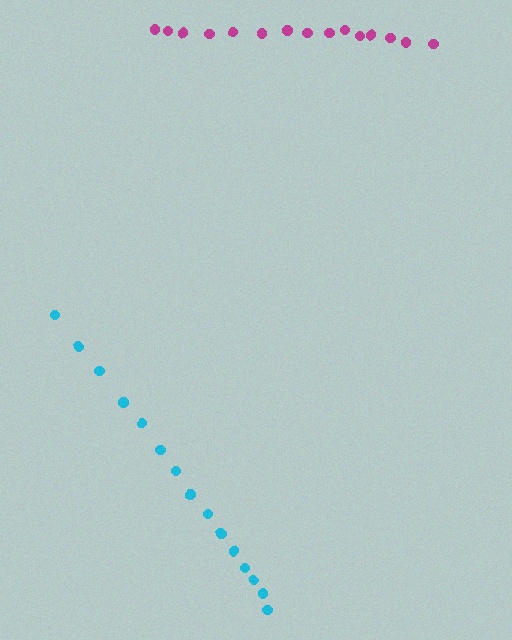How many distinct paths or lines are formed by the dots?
There are 2 distinct paths.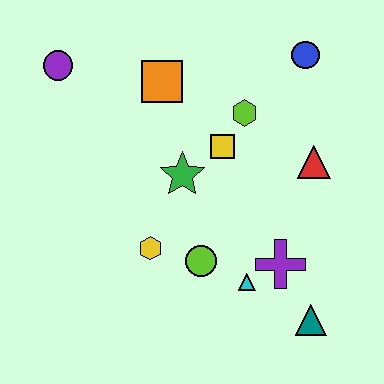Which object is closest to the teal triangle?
The purple cross is closest to the teal triangle.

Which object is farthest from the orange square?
The teal triangle is farthest from the orange square.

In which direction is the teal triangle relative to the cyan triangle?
The teal triangle is to the right of the cyan triangle.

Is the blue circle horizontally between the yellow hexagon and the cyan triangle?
No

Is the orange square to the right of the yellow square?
No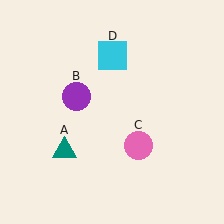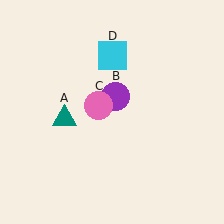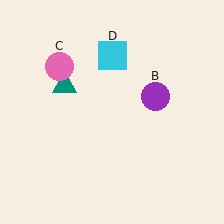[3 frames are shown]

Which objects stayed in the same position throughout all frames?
Cyan square (object D) remained stationary.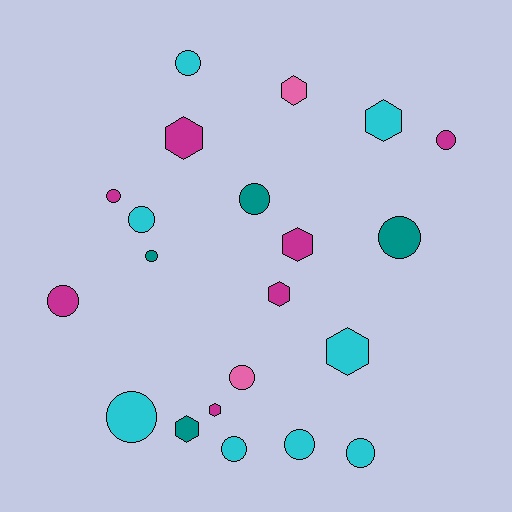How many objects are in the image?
There are 21 objects.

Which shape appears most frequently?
Circle, with 13 objects.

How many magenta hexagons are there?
There are 4 magenta hexagons.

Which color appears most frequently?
Cyan, with 8 objects.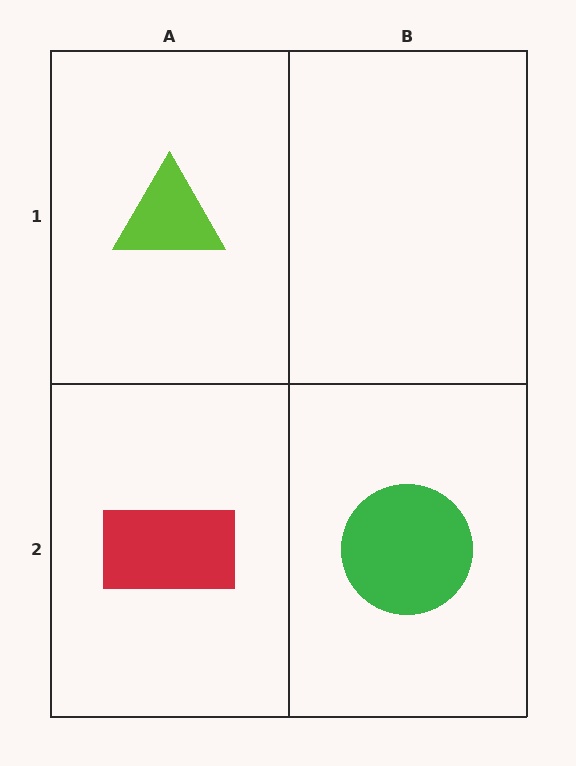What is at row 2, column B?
A green circle.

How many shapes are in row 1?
1 shape.